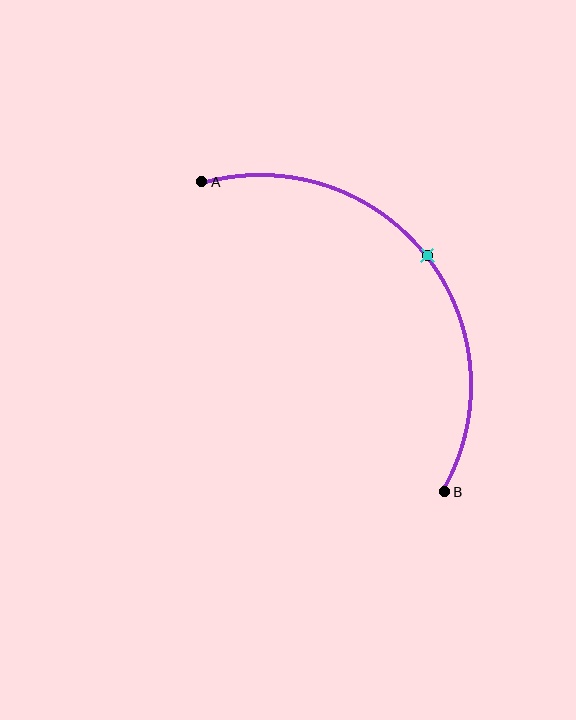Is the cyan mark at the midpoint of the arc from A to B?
Yes. The cyan mark lies on the arc at equal arc-length from both A and B — it is the arc midpoint.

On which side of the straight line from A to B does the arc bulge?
The arc bulges above and to the right of the straight line connecting A and B.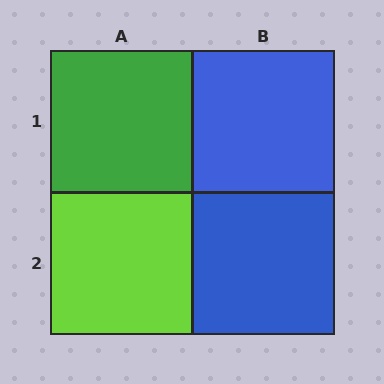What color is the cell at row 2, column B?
Blue.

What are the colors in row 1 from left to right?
Green, blue.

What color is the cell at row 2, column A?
Lime.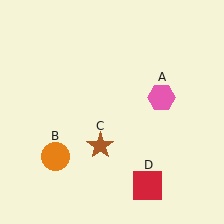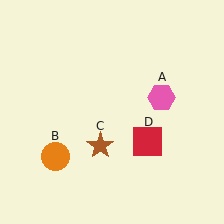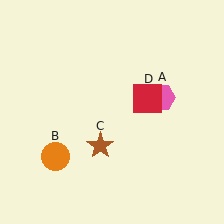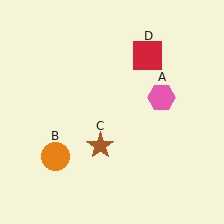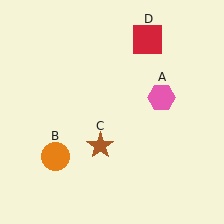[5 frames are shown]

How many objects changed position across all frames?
1 object changed position: red square (object D).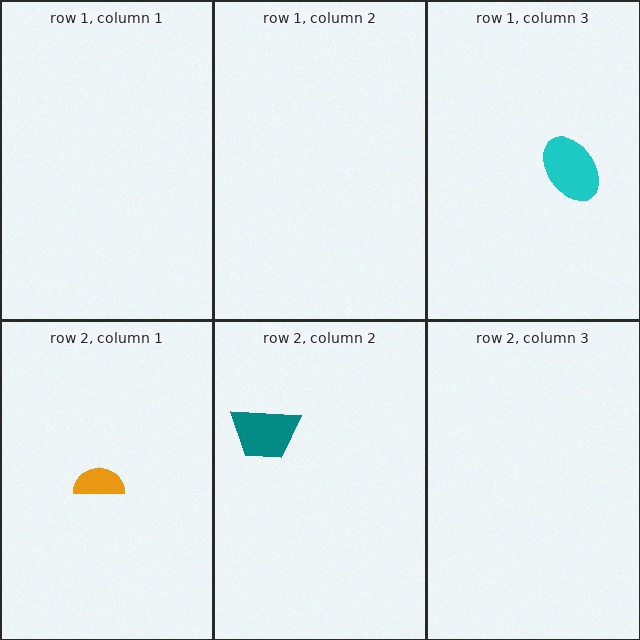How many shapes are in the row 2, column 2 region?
1.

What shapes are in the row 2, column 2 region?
The teal trapezoid.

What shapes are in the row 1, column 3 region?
The cyan ellipse.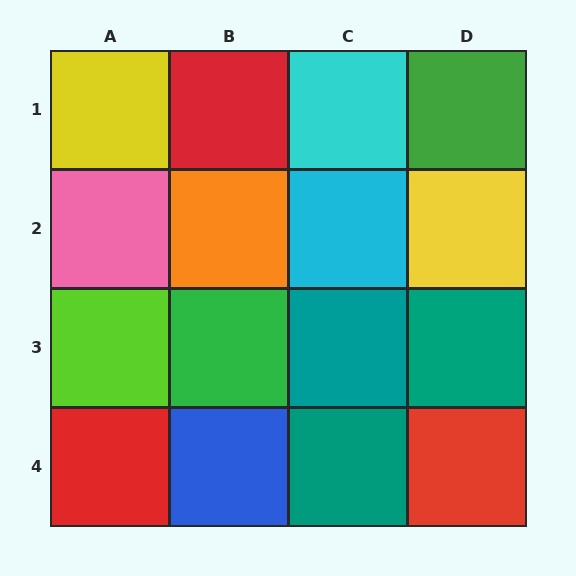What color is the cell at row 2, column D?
Yellow.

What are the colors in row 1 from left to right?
Yellow, red, cyan, green.